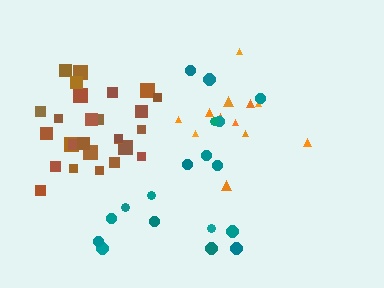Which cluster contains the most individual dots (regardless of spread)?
Brown (27).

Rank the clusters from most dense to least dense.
brown, orange, teal.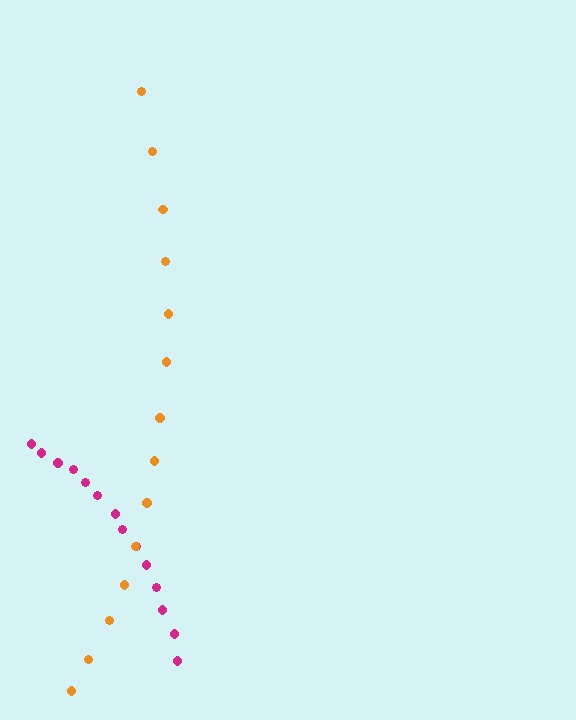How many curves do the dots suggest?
There are 2 distinct paths.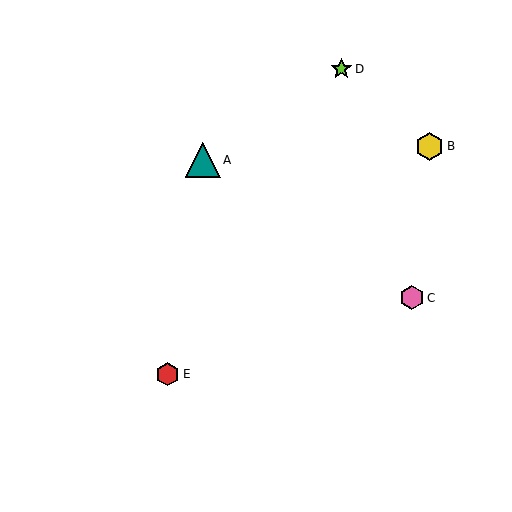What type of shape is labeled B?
Shape B is a yellow hexagon.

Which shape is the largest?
The teal triangle (labeled A) is the largest.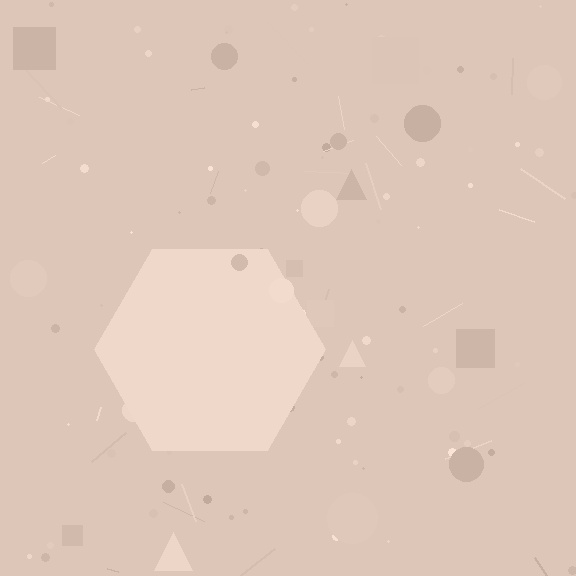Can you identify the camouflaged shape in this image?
The camouflaged shape is a hexagon.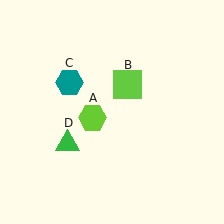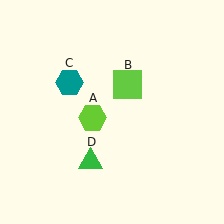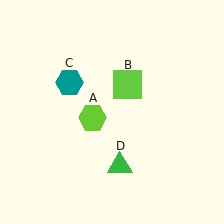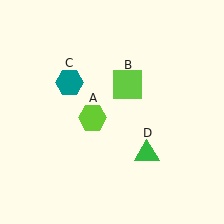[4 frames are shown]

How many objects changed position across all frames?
1 object changed position: green triangle (object D).